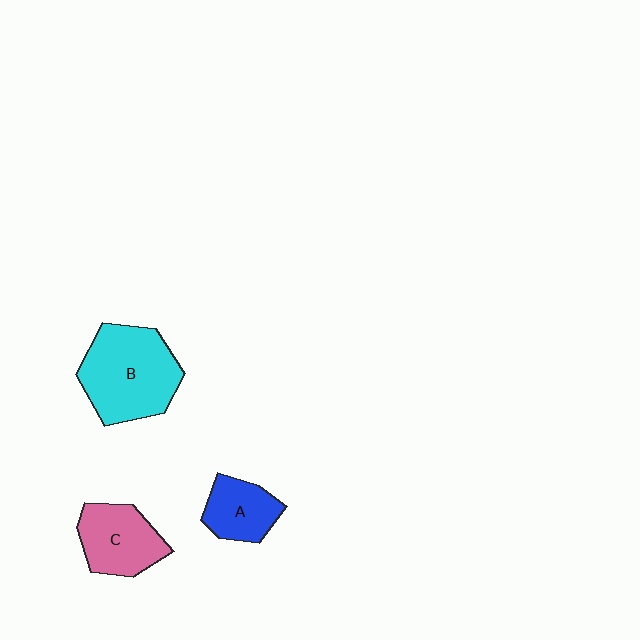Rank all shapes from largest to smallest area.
From largest to smallest: B (cyan), C (pink), A (blue).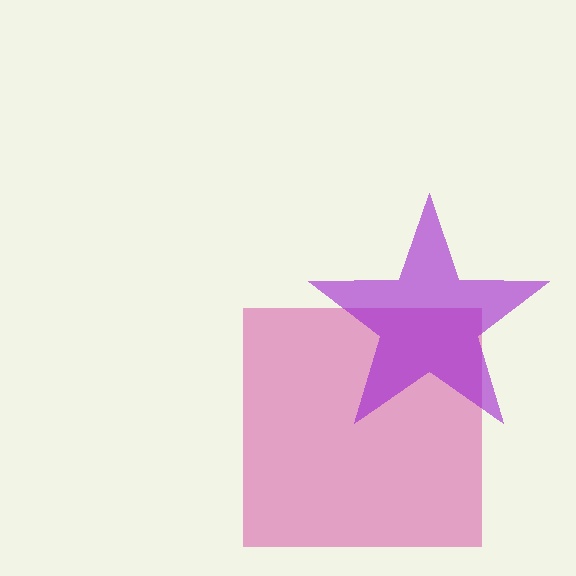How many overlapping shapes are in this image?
There are 2 overlapping shapes in the image.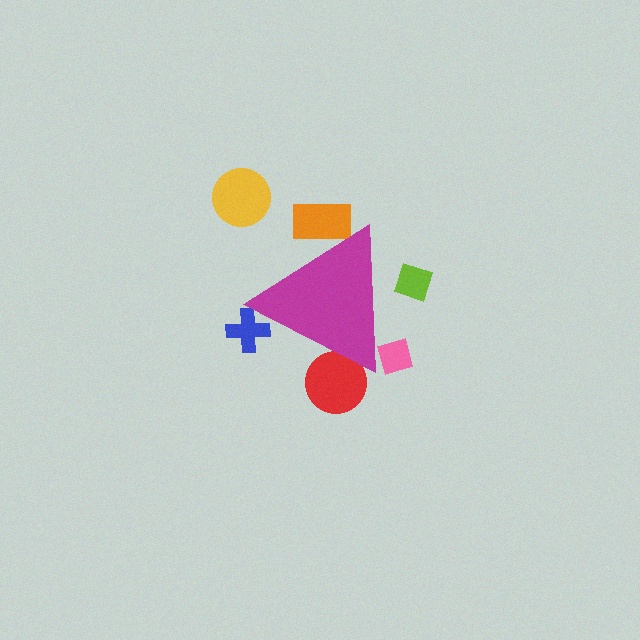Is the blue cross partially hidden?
Yes, the blue cross is partially hidden behind the magenta triangle.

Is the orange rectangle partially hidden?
Yes, the orange rectangle is partially hidden behind the magenta triangle.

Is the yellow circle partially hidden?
No, the yellow circle is fully visible.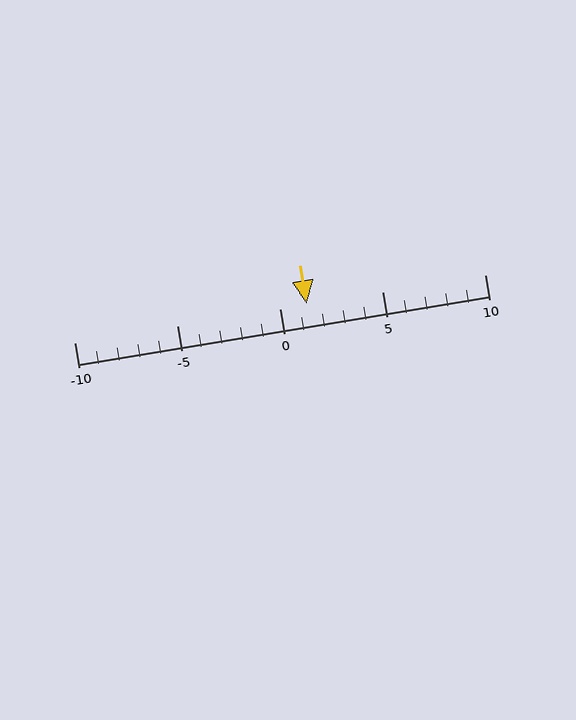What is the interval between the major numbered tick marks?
The major tick marks are spaced 5 units apart.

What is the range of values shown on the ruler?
The ruler shows values from -10 to 10.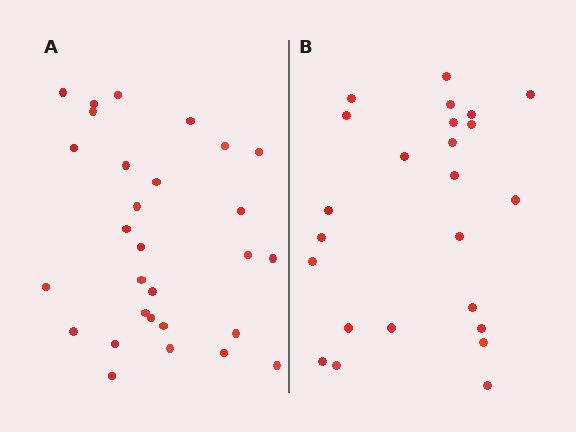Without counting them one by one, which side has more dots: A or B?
Region A (the left region) has more dots.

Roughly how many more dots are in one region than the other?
Region A has about 5 more dots than region B.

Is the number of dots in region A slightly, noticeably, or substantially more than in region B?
Region A has only slightly more — the two regions are fairly close. The ratio is roughly 1.2 to 1.